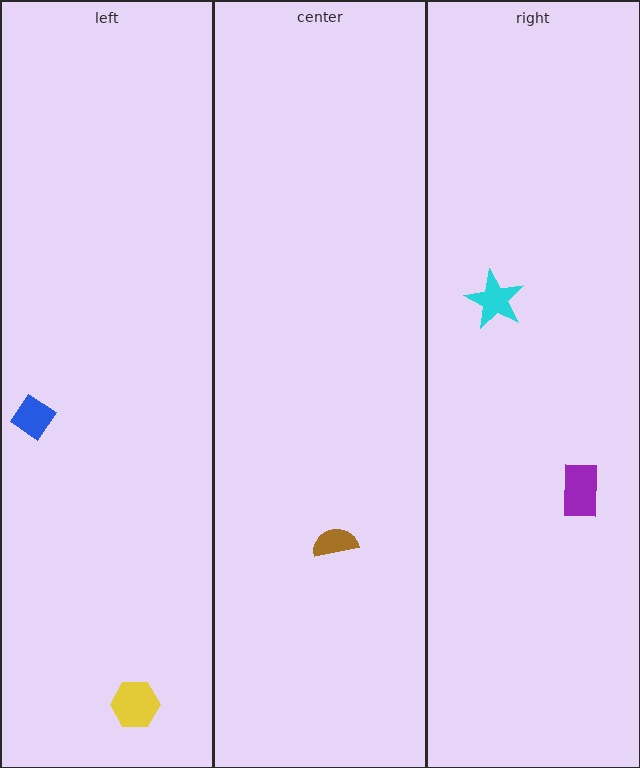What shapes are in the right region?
The cyan star, the purple rectangle.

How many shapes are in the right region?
2.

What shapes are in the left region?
The yellow hexagon, the blue diamond.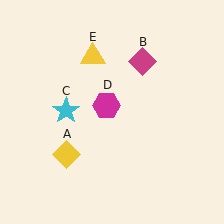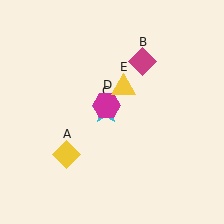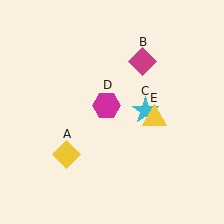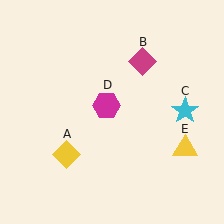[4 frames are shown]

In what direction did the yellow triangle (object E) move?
The yellow triangle (object E) moved down and to the right.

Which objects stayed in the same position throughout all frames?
Yellow diamond (object A) and magenta diamond (object B) and magenta hexagon (object D) remained stationary.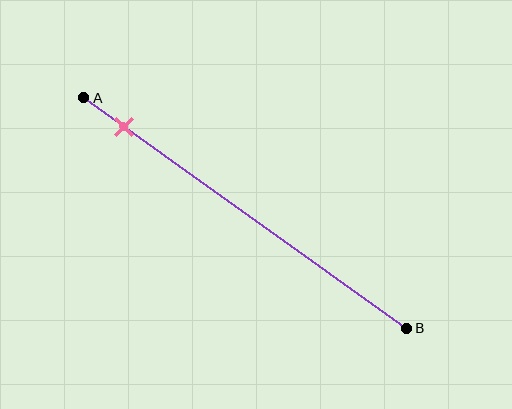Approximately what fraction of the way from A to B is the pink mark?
The pink mark is approximately 10% of the way from A to B.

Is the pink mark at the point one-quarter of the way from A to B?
No, the mark is at about 10% from A, not at the 25% one-quarter point.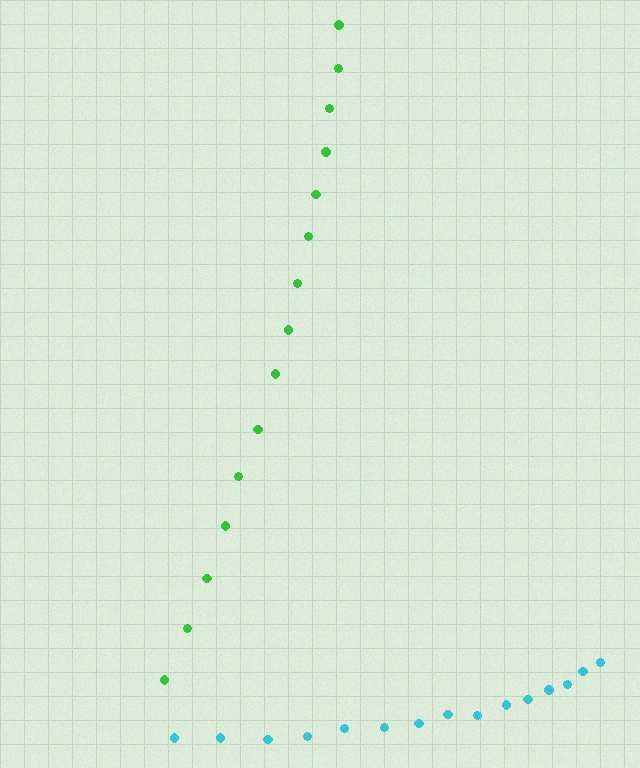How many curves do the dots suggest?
There are 2 distinct paths.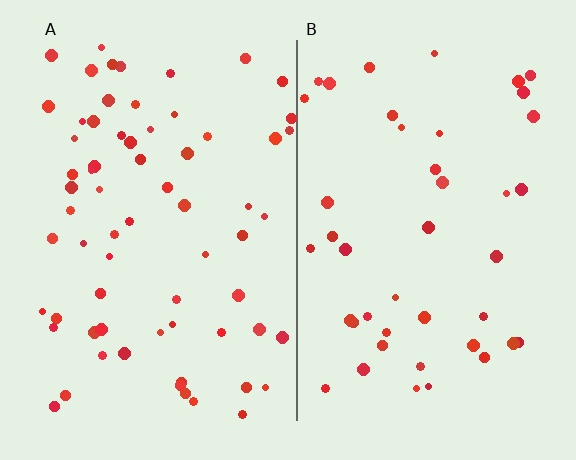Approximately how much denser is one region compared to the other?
Approximately 1.6× — region A over region B.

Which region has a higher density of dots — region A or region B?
A (the left).